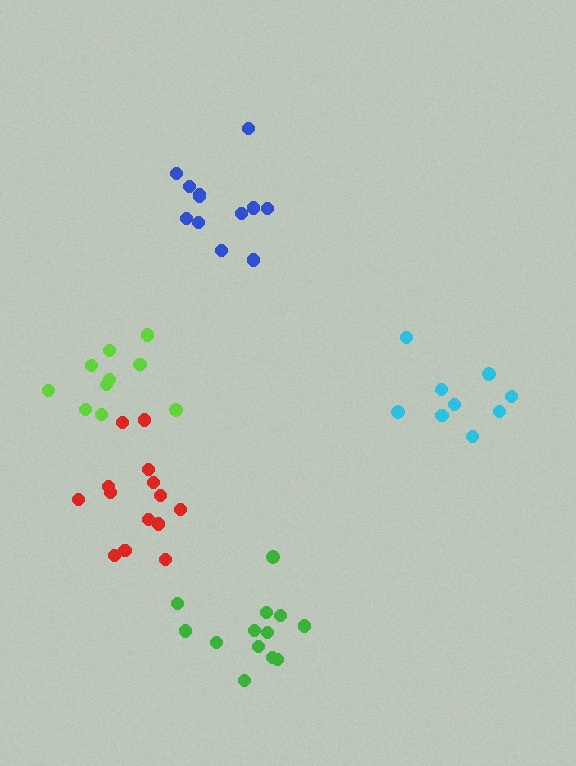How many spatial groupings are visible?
There are 5 spatial groupings.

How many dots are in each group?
Group 1: 10 dots, Group 2: 13 dots, Group 3: 14 dots, Group 4: 9 dots, Group 5: 12 dots (58 total).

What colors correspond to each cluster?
The clusters are colored: lime, green, red, cyan, blue.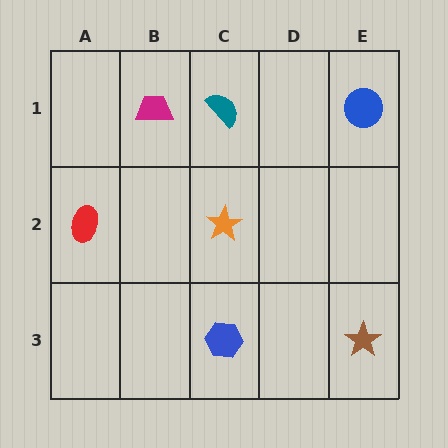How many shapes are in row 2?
2 shapes.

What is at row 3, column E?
A brown star.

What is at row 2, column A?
A red ellipse.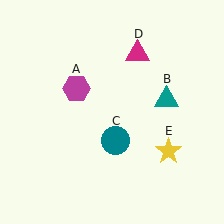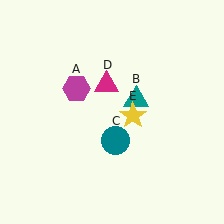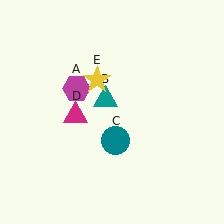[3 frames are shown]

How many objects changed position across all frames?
3 objects changed position: teal triangle (object B), magenta triangle (object D), yellow star (object E).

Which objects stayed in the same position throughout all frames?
Magenta hexagon (object A) and teal circle (object C) remained stationary.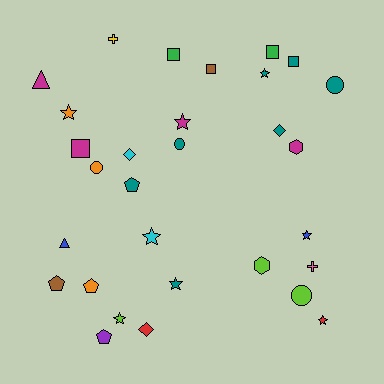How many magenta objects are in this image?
There are 4 magenta objects.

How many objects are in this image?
There are 30 objects.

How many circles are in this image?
There are 4 circles.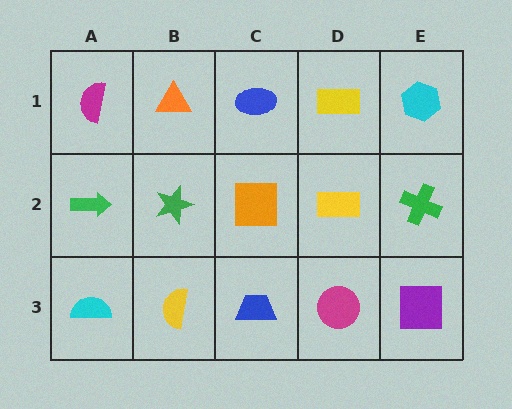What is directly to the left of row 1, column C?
An orange triangle.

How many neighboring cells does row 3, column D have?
3.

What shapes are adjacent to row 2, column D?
A yellow rectangle (row 1, column D), a magenta circle (row 3, column D), an orange square (row 2, column C), a green cross (row 2, column E).